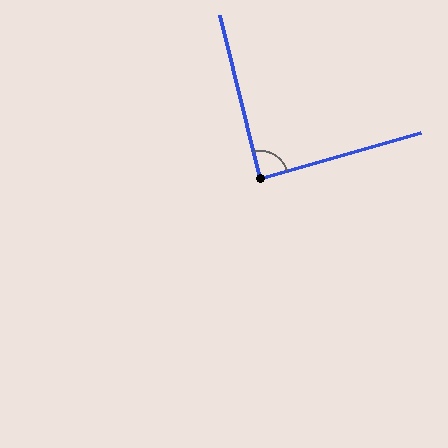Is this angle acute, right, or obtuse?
It is approximately a right angle.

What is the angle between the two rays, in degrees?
Approximately 88 degrees.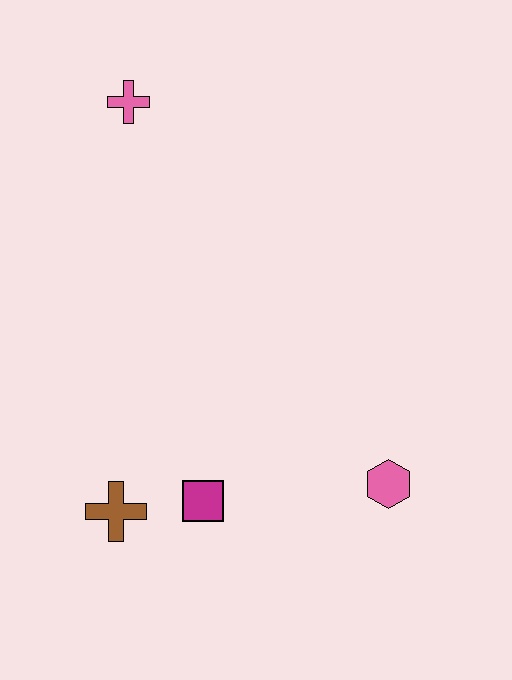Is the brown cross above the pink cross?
No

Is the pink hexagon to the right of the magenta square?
Yes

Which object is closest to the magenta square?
The brown cross is closest to the magenta square.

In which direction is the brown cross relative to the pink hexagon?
The brown cross is to the left of the pink hexagon.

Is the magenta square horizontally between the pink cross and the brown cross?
No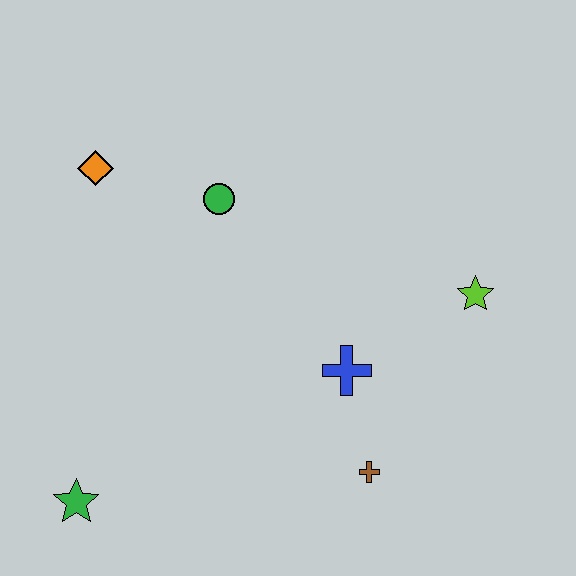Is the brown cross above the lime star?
No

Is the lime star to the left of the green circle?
No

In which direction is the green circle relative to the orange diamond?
The green circle is to the right of the orange diamond.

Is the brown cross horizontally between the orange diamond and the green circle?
No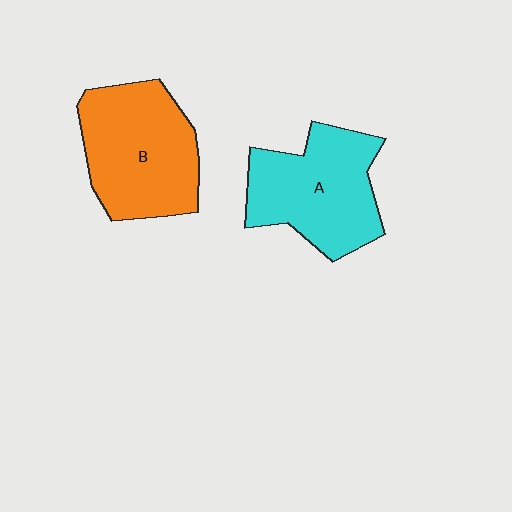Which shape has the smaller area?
Shape A (cyan).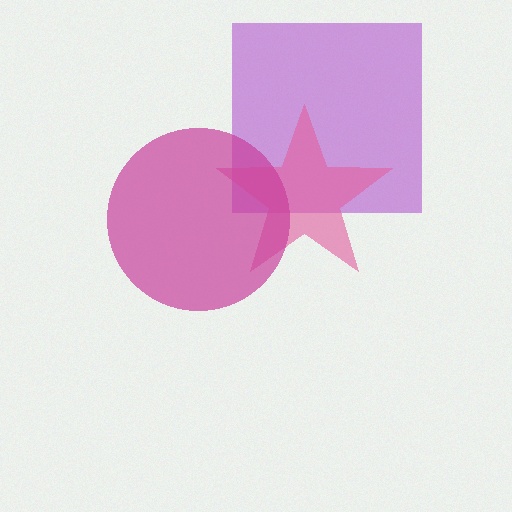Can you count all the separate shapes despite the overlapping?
Yes, there are 3 separate shapes.